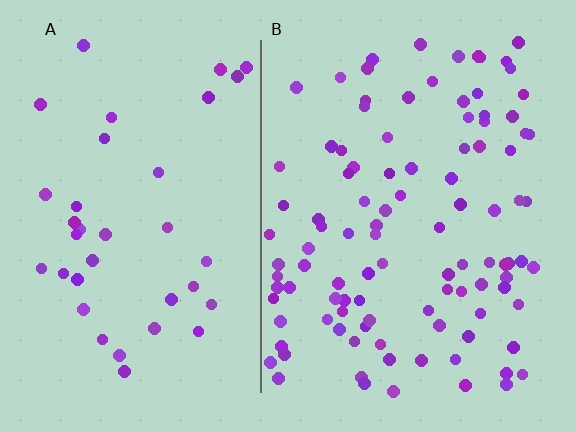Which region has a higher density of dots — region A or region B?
B (the right).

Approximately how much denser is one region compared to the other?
Approximately 2.8× — region B over region A.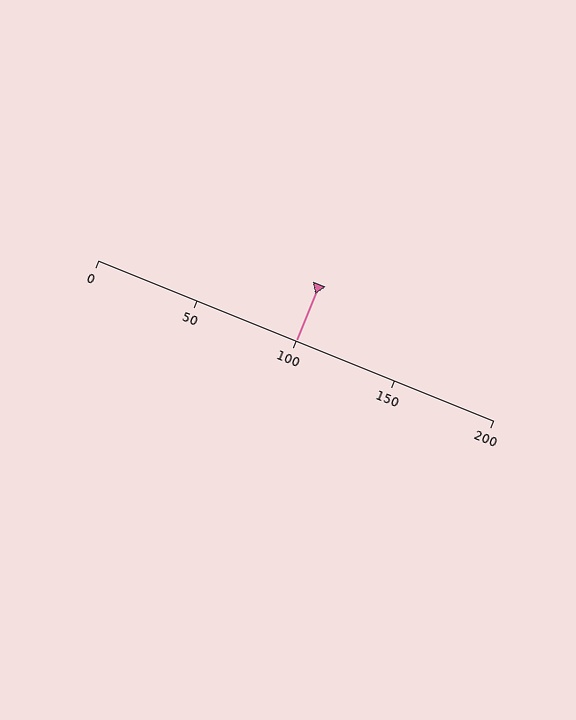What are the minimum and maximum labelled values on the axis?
The axis runs from 0 to 200.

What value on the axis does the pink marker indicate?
The marker indicates approximately 100.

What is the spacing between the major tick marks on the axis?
The major ticks are spaced 50 apart.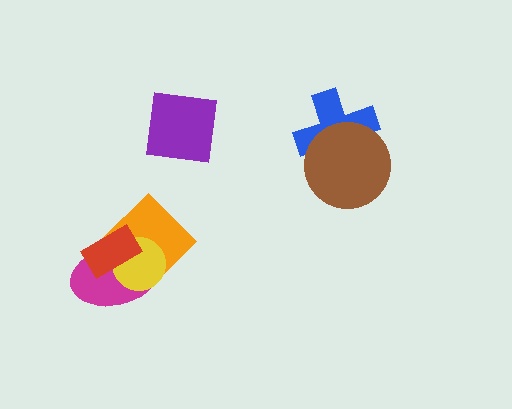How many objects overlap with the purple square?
0 objects overlap with the purple square.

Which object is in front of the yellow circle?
The red rectangle is in front of the yellow circle.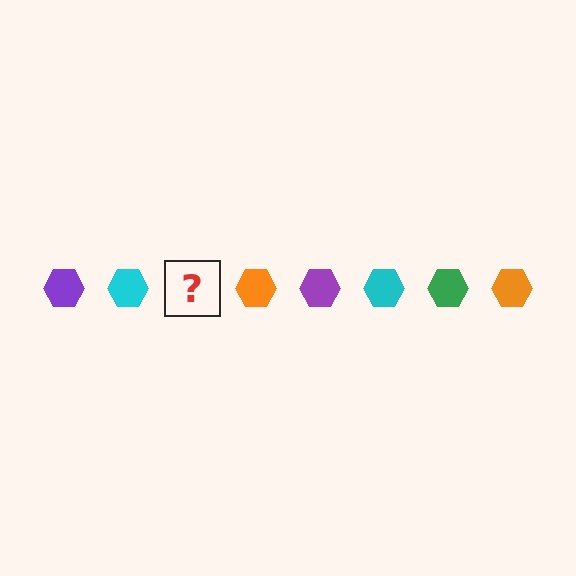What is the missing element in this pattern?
The missing element is a green hexagon.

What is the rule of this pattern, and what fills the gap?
The rule is that the pattern cycles through purple, cyan, green, orange hexagons. The gap should be filled with a green hexagon.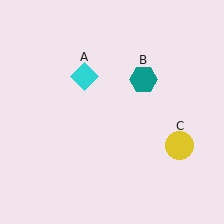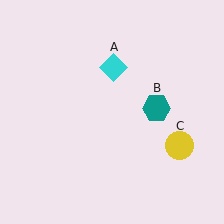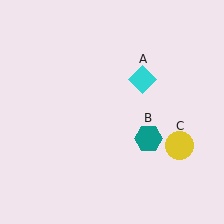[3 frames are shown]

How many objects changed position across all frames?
2 objects changed position: cyan diamond (object A), teal hexagon (object B).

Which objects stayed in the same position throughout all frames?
Yellow circle (object C) remained stationary.